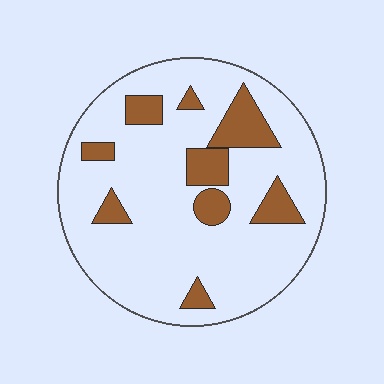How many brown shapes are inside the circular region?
9.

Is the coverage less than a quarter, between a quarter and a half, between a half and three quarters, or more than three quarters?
Less than a quarter.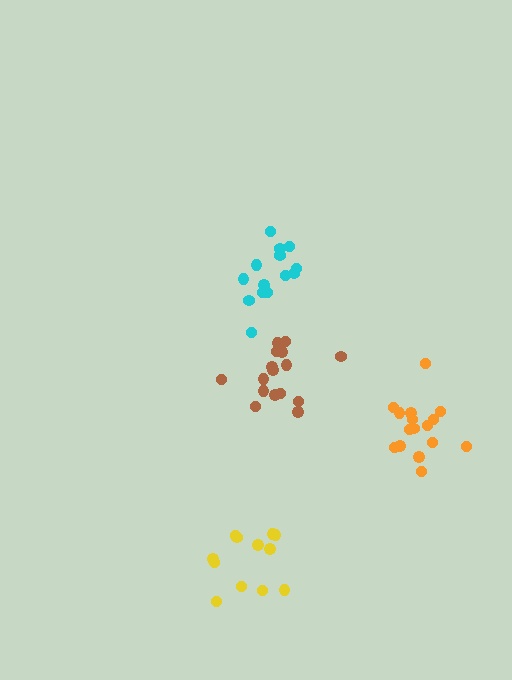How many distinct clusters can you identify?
There are 4 distinct clusters.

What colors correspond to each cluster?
The clusters are colored: cyan, yellow, orange, brown.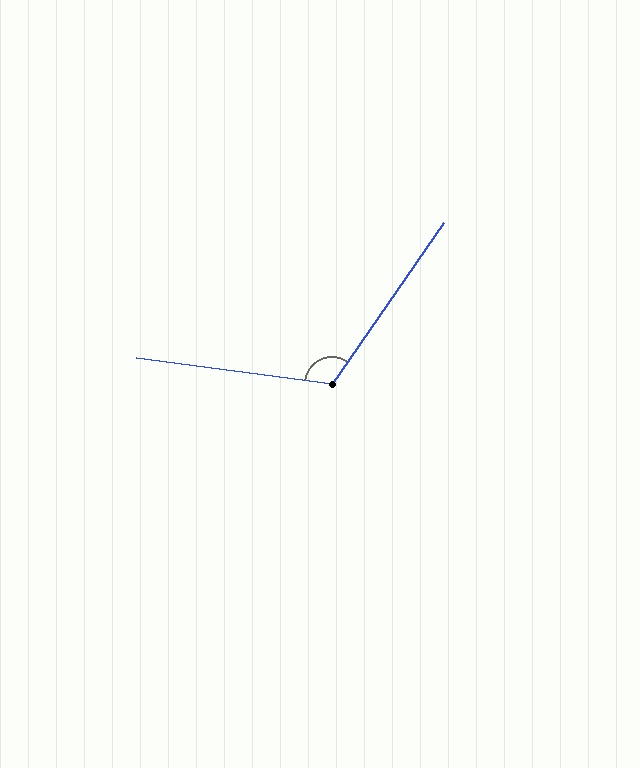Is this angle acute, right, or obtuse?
It is obtuse.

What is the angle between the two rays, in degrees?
Approximately 117 degrees.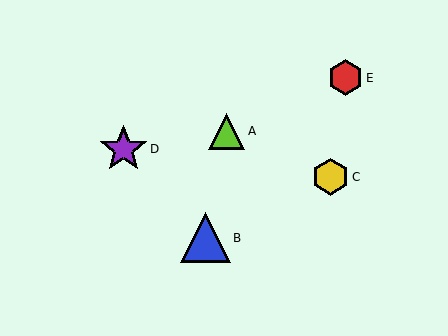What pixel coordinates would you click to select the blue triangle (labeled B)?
Click at (205, 238) to select the blue triangle B.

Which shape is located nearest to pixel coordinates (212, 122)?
The lime triangle (labeled A) at (226, 131) is nearest to that location.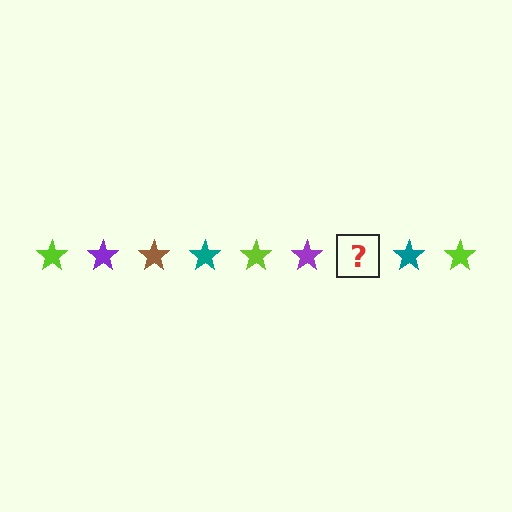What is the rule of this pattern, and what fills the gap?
The rule is that the pattern cycles through lime, purple, brown, teal stars. The gap should be filled with a brown star.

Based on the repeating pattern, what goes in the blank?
The blank should be a brown star.